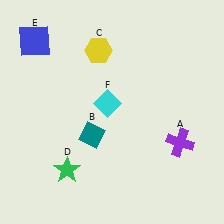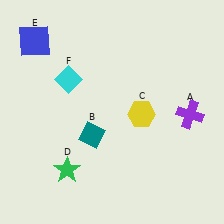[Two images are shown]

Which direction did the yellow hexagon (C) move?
The yellow hexagon (C) moved down.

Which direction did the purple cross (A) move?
The purple cross (A) moved up.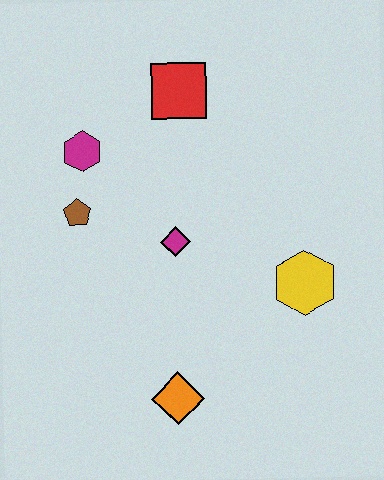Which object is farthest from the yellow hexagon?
The magenta hexagon is farthest from the yellow hexagon.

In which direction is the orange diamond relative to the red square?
The orange diamond is below the red square.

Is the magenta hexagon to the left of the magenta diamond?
Yes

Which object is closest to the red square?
The magenta hexagon is closest to the red square.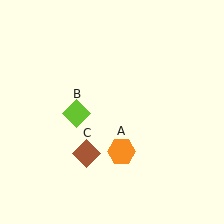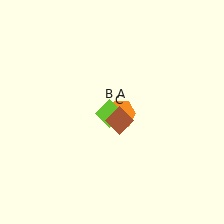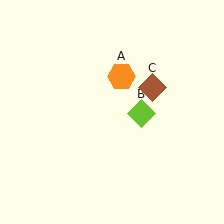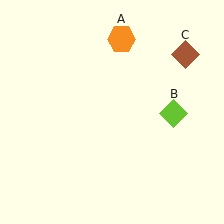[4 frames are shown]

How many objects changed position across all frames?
3 objects changed position: orange hexagon (object A), lime diamond (object B), brown diamond (object C).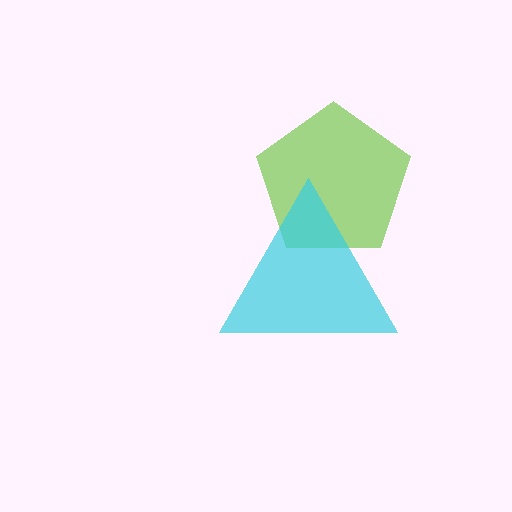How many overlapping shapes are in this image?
There are 2 overlapping shapes in the image.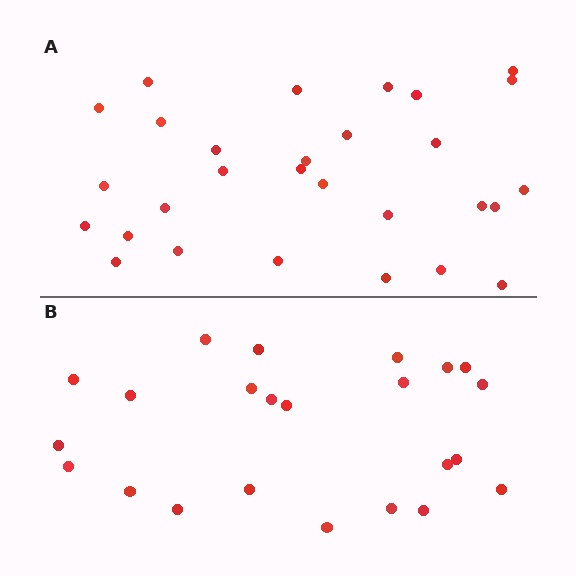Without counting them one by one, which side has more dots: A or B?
Region A (the top region) has more dots.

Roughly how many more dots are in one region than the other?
Region A has about 6 more dots than region B.